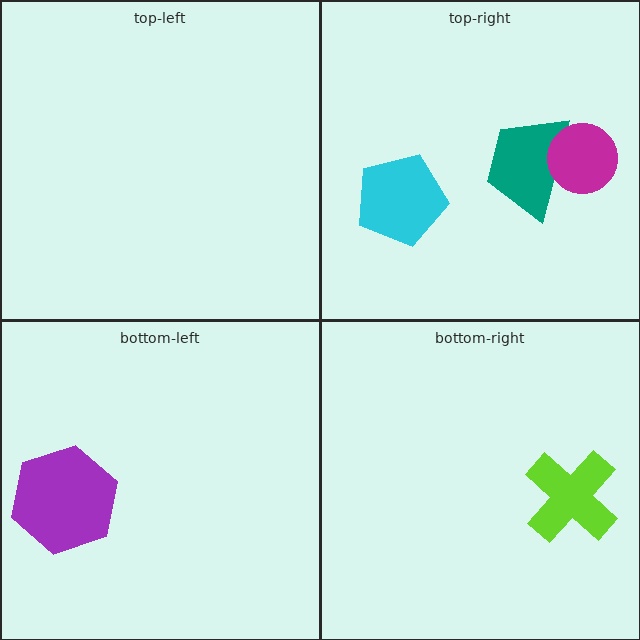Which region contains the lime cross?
The bottom-right region.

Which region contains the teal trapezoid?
The top-right region.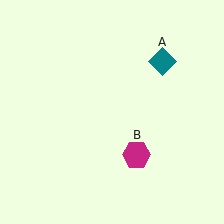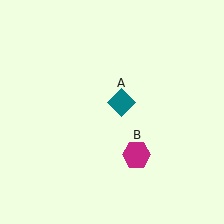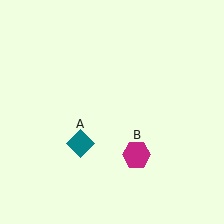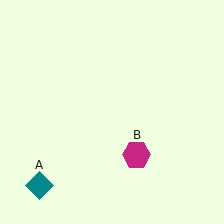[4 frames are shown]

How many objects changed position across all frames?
1 object changed position: teal diamond (object A).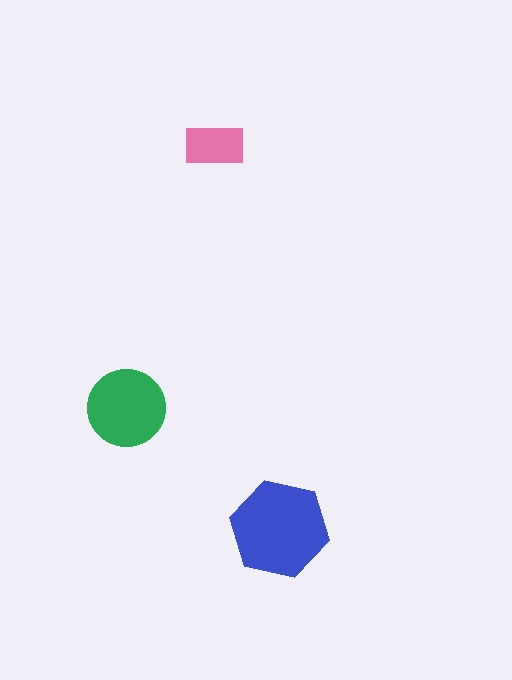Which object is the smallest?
The pink rectangle.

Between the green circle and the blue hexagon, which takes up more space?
The blue hexagon.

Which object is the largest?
The blue hexagon.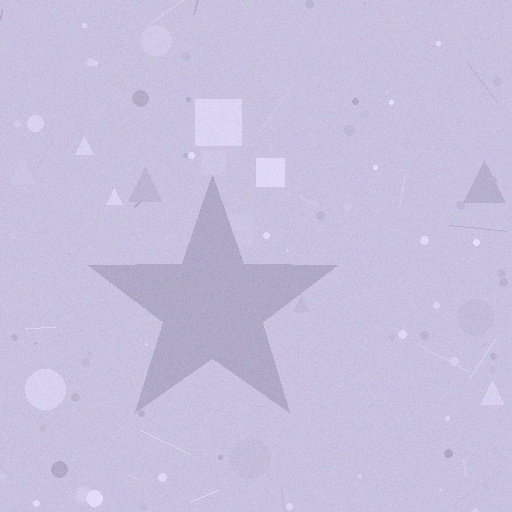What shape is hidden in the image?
A star is hidden in the image.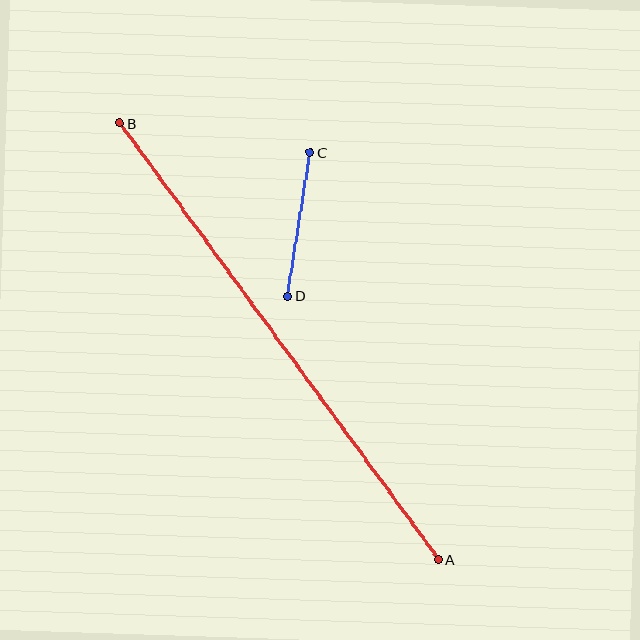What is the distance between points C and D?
The distance is approximately 145 pixels.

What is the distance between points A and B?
The distance is approximately 540 pixels.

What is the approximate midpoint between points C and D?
The midpoint is at approximately (299, 224) pixels.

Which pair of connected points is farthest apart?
Points A and B are farthest apart.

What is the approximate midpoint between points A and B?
The midpoint is at approximately (279, 341) pixels.